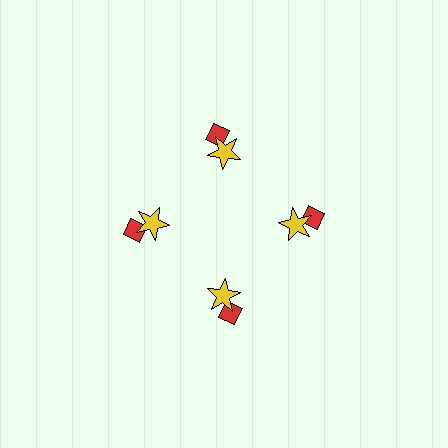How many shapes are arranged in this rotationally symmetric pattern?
There are 8 shapes, arranged in 4 groups of 2.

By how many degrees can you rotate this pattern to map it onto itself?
The pattern maps onto itself every 90 degrees of rotation.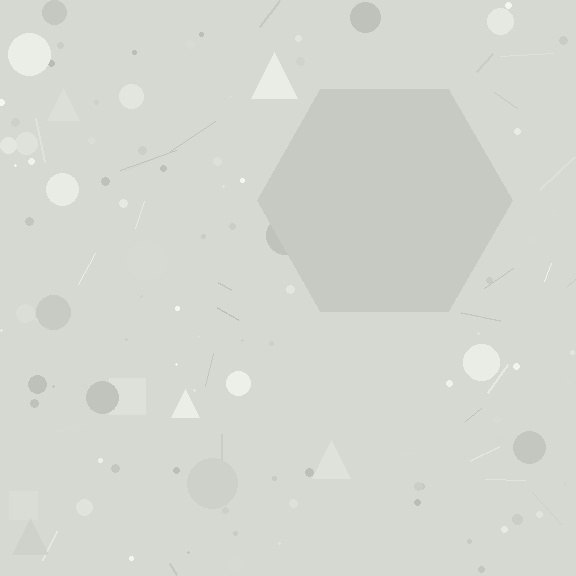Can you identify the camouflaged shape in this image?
The camouflaged shape is a hexagon.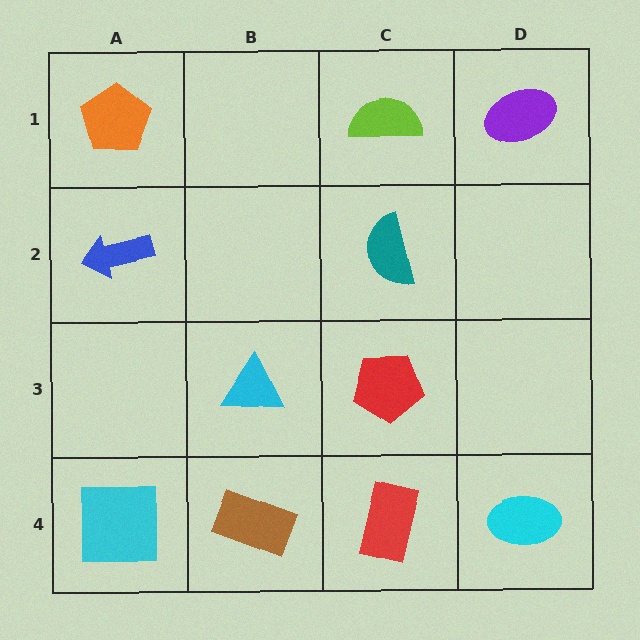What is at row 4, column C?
A red rectangle.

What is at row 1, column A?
An orange pentagon.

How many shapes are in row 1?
3 shapes.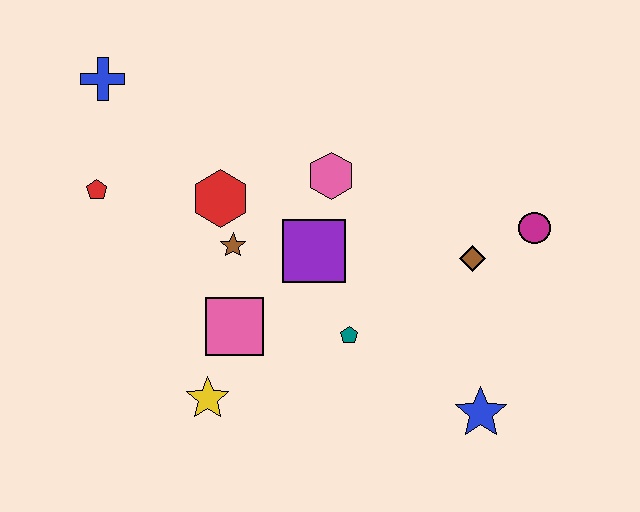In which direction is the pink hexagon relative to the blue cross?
The pink hexagon is to the right of the blue cross.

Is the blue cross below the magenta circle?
No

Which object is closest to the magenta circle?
The brown diamond is closest to the magenta circle.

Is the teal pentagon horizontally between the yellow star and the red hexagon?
No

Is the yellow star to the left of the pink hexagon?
Yes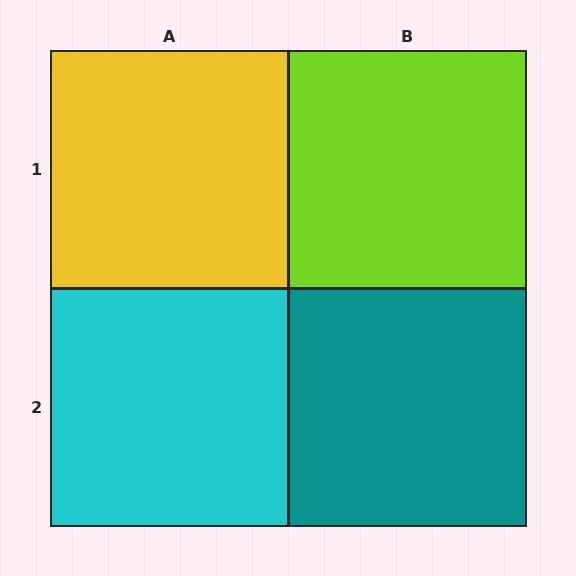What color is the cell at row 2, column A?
Cyan.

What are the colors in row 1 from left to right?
Yellow, lime.